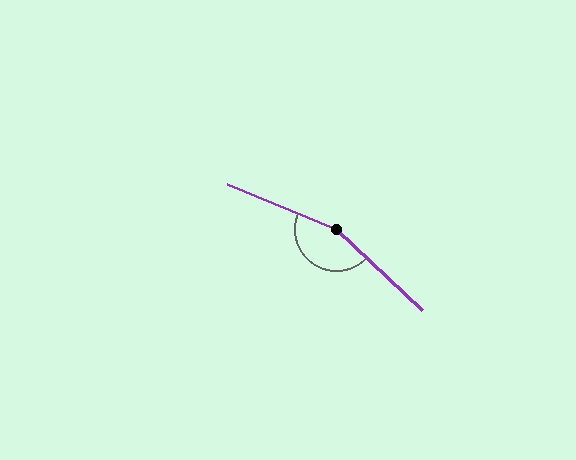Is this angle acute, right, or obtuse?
It is obtuse.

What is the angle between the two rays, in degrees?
Approximately 159 degrees.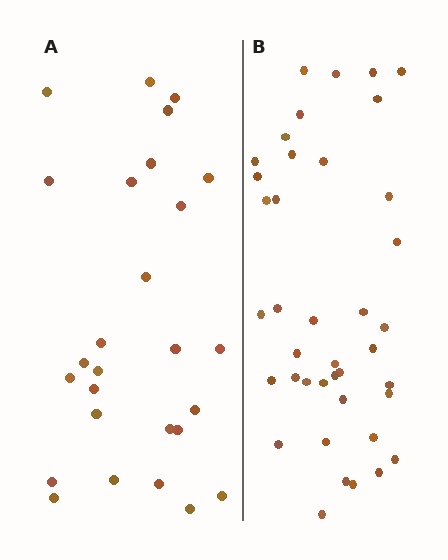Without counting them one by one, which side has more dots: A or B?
Region B (the right region) has more dots.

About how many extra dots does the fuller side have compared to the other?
Region B has approximately 15 more dots than region A.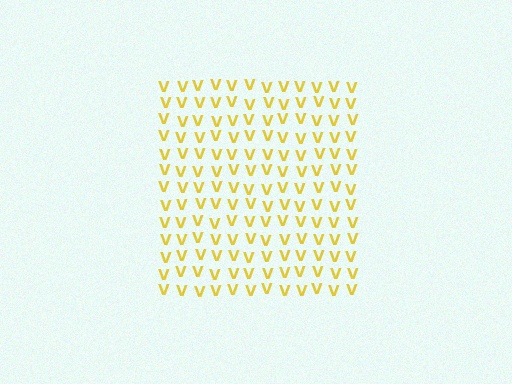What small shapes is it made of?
It is made of small letter V's.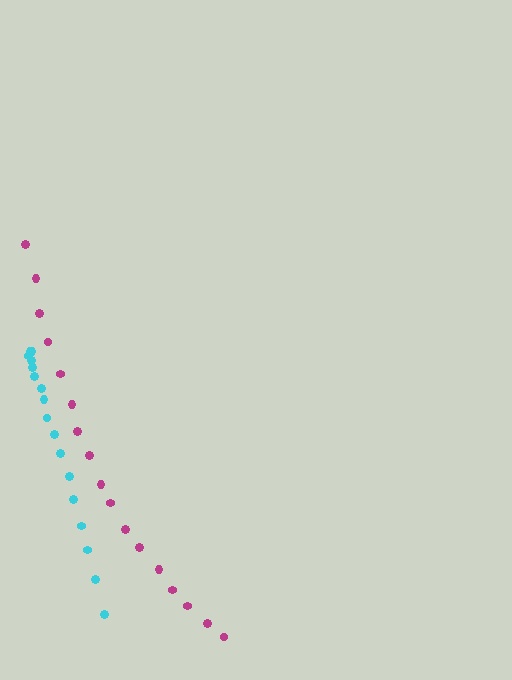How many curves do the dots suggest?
There are 2 distinct paths.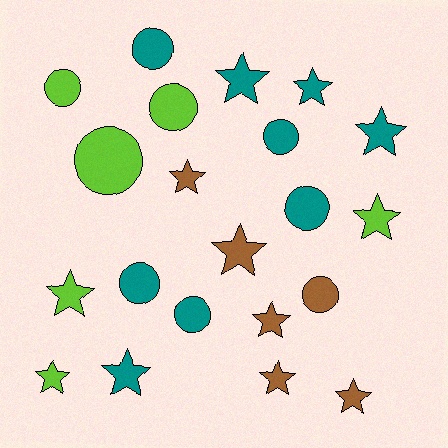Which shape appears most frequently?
Star, with 12 objects.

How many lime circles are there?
There are 3 lime circles.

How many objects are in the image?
There are 21 objects.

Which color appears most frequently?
Teal, with 9 objects.